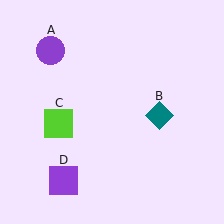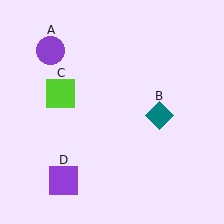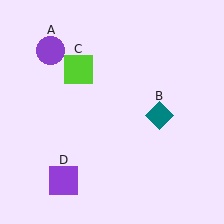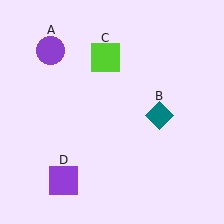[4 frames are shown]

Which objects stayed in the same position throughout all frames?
Purple circle (object A) and teal diamond (object B) and purple square (object D) remained stationary.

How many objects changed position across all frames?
1 object changed position: lime square (object C).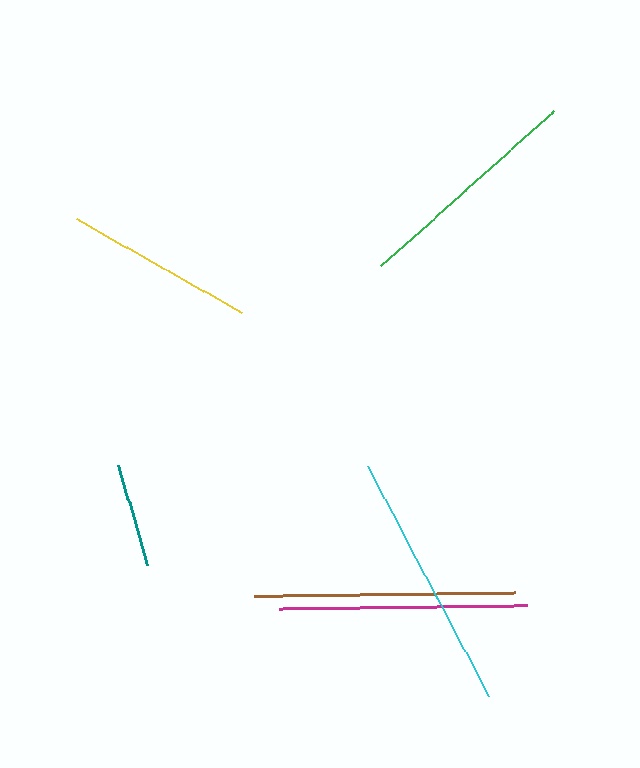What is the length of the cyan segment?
The cyan segment is approximately 259 pixels long.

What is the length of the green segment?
The green segment is approximately 233 pixels long.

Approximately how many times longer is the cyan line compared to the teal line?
The cyan line is approximately 2.5 times the length of the teal line.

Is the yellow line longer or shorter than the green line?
The green line is longer than the yellow line.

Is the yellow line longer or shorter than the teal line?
The yellow line is longer than the teal line.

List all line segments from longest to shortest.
From longest to shortest: brown, cyan, magenta, green, yellow, teal.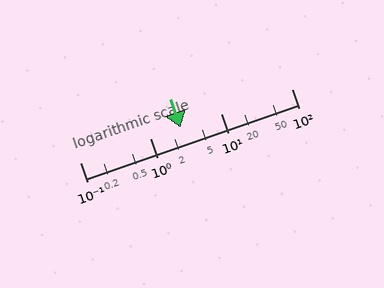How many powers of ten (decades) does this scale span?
The scale spans 3 decades, from 0.1 to 100.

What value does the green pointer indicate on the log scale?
The pointer indicates approximately 2.7.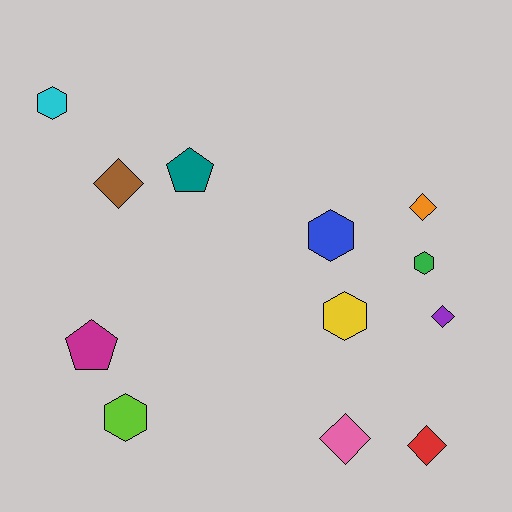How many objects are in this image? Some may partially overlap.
There are 12 objects.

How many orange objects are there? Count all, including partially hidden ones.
There is 1 orange object.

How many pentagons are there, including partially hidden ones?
There are 2 pentagons.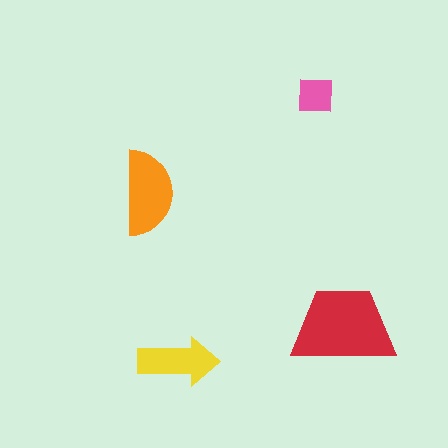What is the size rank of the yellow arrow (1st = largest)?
3rd.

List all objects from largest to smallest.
The red trapezoid, the orange semicircle, the yellow arrow, the pink square.